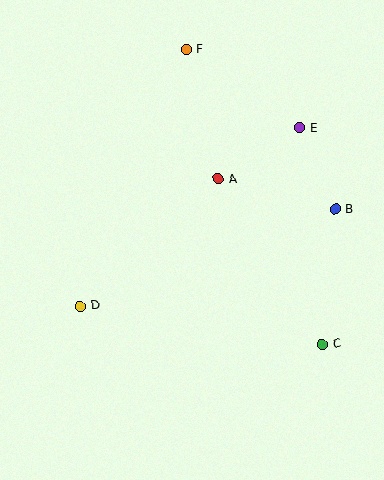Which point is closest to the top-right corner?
Point E is closest to the top-right corner.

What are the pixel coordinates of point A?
Point A is at (218, 179).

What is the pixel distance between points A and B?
The distance between A and B is 121 pixels.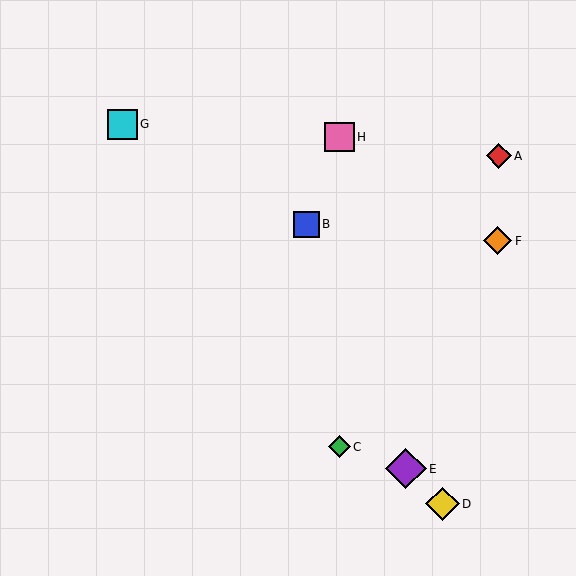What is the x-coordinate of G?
Object G is at x≈122.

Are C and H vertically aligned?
Yes, both are at x≈339.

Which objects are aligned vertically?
Objects C, H are aligned vertically.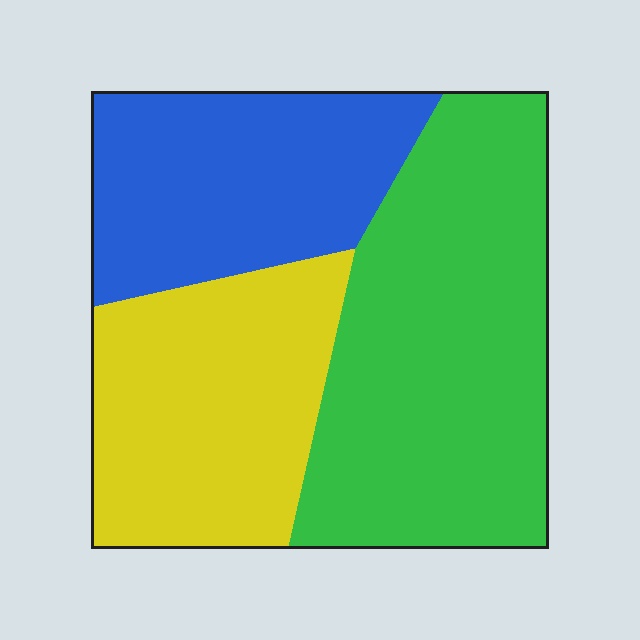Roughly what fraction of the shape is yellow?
Yellow covers about 30% of the shape.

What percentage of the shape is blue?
Blue covers about 25% of the shape.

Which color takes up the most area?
Green, at roughly 45%.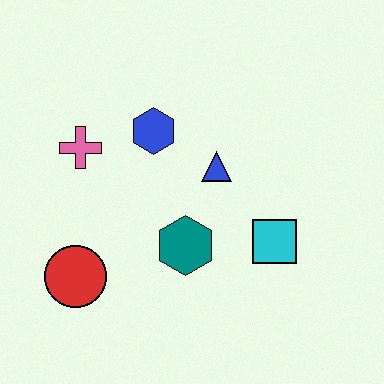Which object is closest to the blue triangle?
The blue hexagon is closest to the blue triangle.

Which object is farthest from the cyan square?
The pink cross is farthest from the cyan square.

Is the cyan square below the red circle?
No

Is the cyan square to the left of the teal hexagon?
No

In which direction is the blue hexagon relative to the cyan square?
The blue hexagon is to the left of the cyan square.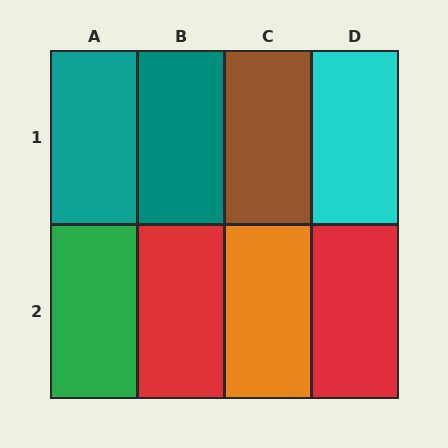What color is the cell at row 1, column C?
Brown.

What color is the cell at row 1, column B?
Teal.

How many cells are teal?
2 cells are teal.